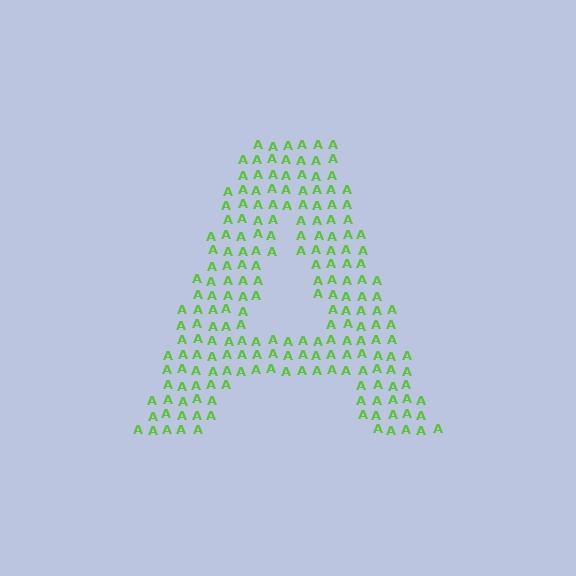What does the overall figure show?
The overall figure shows the letter A.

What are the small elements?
The small elements are letter A's.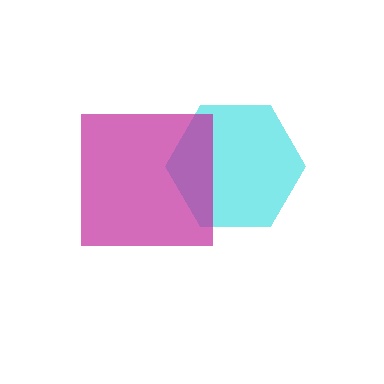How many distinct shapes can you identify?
There are 2 distinct shapes: a cyan hexagon, a magenta square.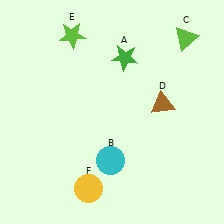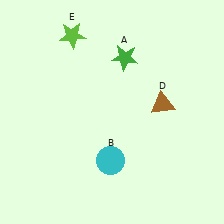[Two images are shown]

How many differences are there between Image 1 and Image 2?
There are 2 differences between the two images.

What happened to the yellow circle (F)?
The yellow circle (F) was removed in Image 2. It was in the bottom-left area of Image 1.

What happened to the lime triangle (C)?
The lime triangle (C) was removed in Image 2. It was in the top-right area of Image 1.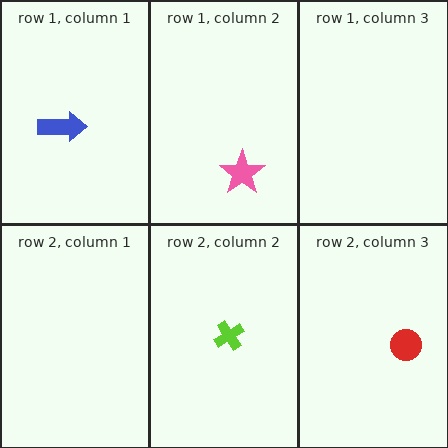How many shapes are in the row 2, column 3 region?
1.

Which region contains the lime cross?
The row 2, column 2 region.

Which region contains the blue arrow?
The row 1, column 1 region.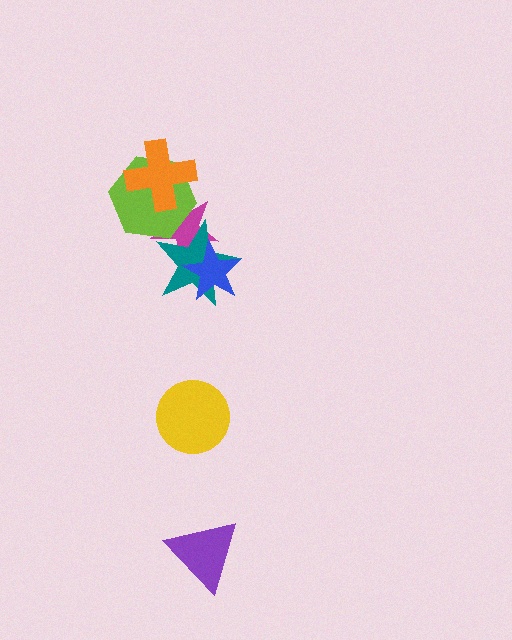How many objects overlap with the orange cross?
2 objects overlap with the orange cross.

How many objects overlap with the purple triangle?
0 objects overlap with the purple triangle.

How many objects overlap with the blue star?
2 objects overlap with the blue star.